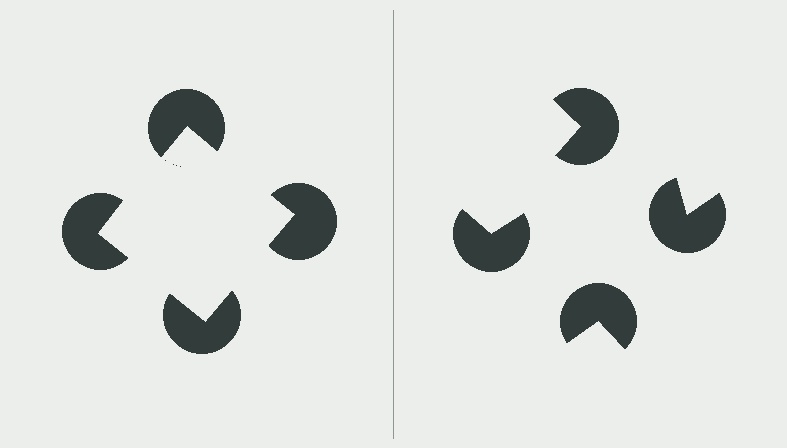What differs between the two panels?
The pac-man discs are positioned identically on both sides; only the wedge orientations differ. On the left they align to a square; on the right they are misaligned.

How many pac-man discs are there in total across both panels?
8 — 4 on each side.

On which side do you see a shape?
An illusory square appears on the left side. On the right side the wedge cuts are rotated, so no coherent shape forms.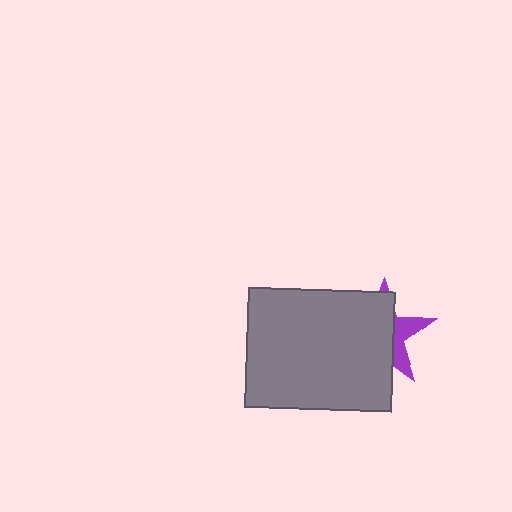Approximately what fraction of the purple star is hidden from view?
Roughly 69% of the purple star is hidden behind the gray rectangle.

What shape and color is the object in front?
The object in front is a gray rectangle.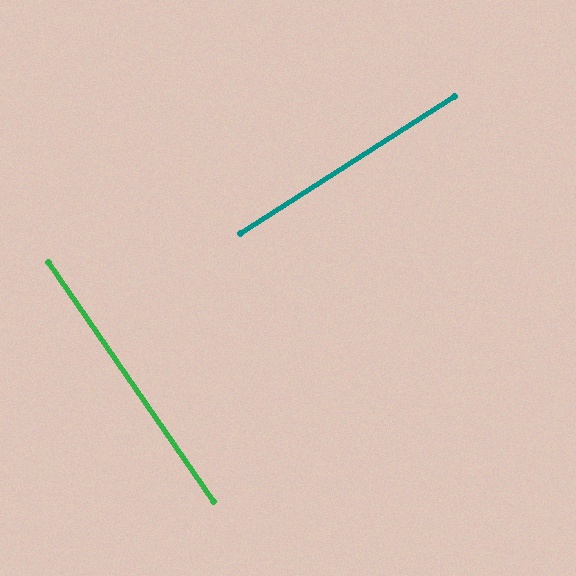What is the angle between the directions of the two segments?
Approximately 88 degrees.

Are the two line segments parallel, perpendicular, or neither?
Perpendicular — they meet at approximately 88°.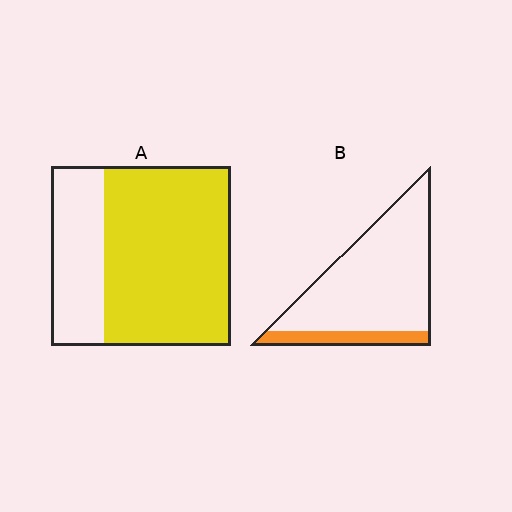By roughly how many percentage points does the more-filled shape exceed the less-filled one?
By roughly 55 percentage points (A over B).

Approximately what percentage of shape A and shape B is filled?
A is approximately 70% and B is approximately 15%.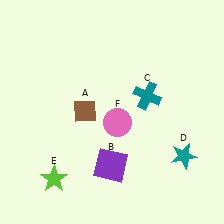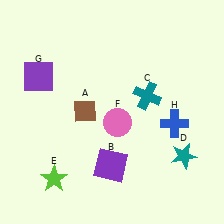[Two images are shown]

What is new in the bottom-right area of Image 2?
A blue cross (H) was added in the bottom-right area of Image 2.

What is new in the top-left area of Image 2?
A purple square (G) was added in the top-left area of Image 2.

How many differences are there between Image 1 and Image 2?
There are 2 differences between the two images.